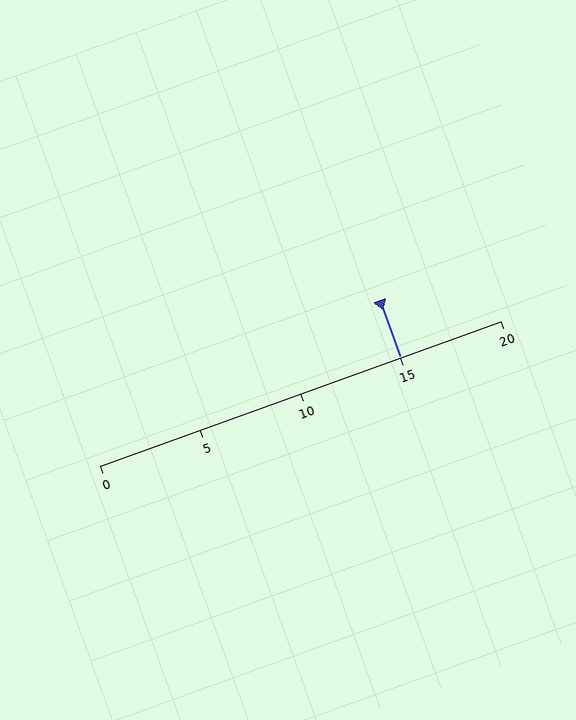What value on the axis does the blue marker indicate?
The marker indicates approximately 15.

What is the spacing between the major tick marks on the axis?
The major ticks are spaced 5 apart.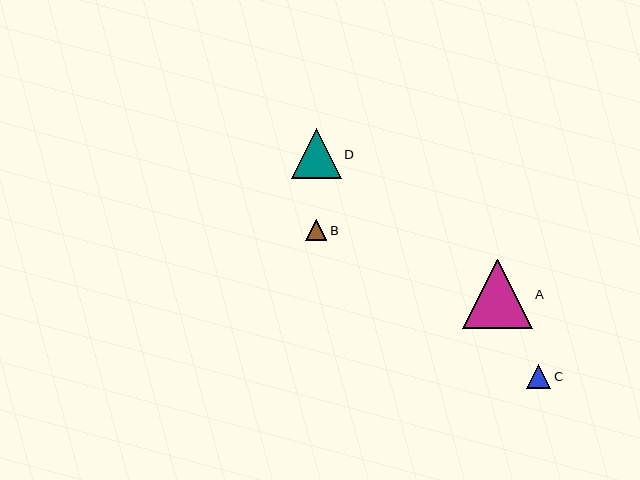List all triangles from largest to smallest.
From largest to smallest: A, D, C, B.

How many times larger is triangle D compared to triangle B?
Triangle D is approximately 2.4 times the size of triangle B.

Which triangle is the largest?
Triangle A is the largest with a size of approximately 69 pixels.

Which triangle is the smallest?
Triangle B is the smallest with a size of approximately 21 pixels.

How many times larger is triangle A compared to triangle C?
Triangle A is approximately 2.8 times the size of triangle C.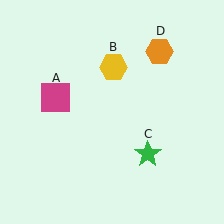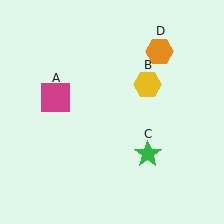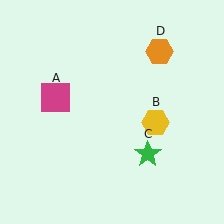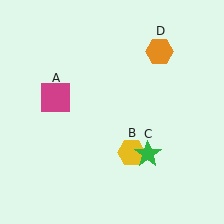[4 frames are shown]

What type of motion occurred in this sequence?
The yellow hexagon (object B) rotated clockwise around the center of the scene.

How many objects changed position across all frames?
1 object changed position: yellow hexagon (object B).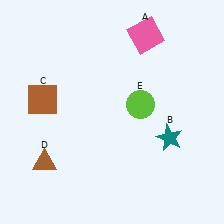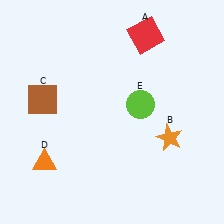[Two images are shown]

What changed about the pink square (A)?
In Image 1, A is pink. In Image 2, it changed to red.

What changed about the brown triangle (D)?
In Image 1, D is brown. In Image 2, it changed to orange.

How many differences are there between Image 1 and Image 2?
There are 3 differences between the two images.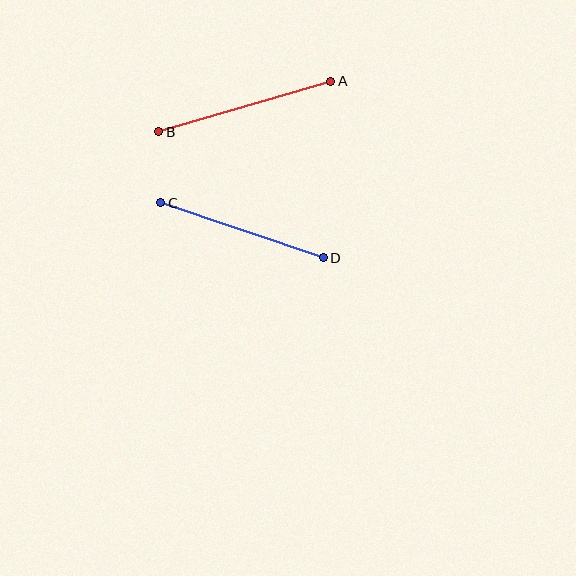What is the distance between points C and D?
The distance is approximately 171 pixels.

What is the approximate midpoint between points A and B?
The midpoint is at approximately (245, 107) pixels.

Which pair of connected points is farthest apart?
Points A and B are farthest apart.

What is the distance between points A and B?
The distance is approximately 179 pixels.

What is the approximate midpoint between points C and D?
The midpoint is at approximately (242, 230) pixels.